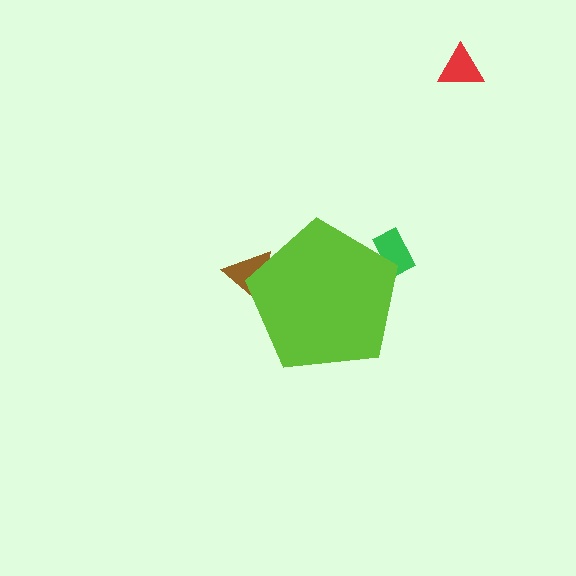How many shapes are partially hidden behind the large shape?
2 shapes are partially hidden.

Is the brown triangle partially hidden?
Yes, the brown triangle is partially hidden behind the lime pentagon.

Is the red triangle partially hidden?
No, the red triangle is fully visible.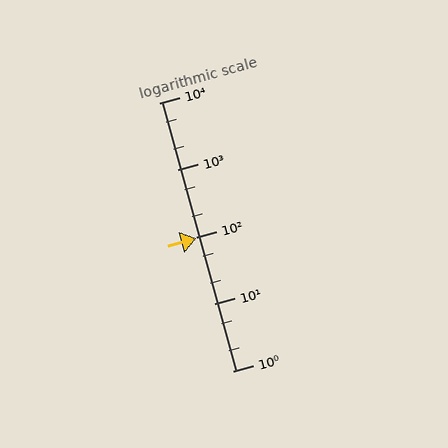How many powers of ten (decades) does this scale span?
The scale spans 4 decades, from 1 to 10000.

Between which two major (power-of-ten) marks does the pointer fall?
The pointer is between 10 and 100.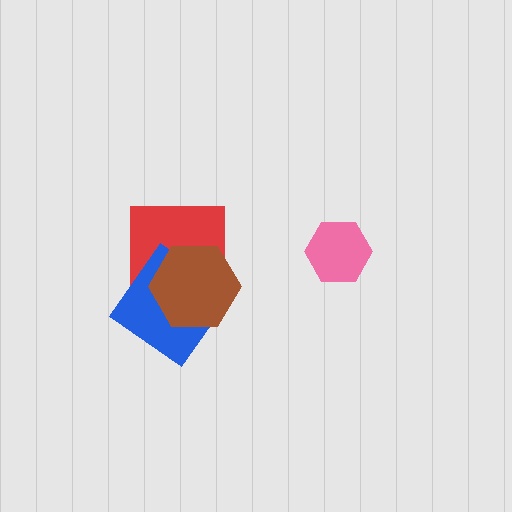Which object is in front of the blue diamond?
The brown hexagon is in front of the blue diamond.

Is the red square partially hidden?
Yes, it is partially covered by another shape.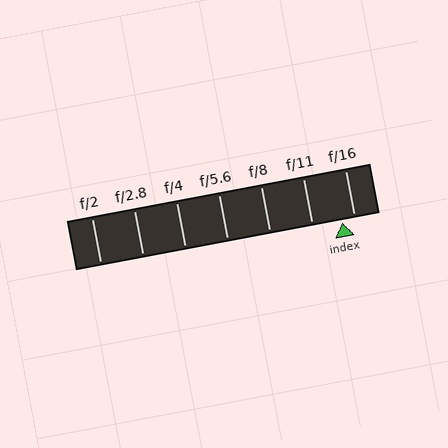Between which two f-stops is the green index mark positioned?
The index mark is between f/11 and f/16.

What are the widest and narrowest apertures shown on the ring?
The widest aperture shown is f/2 and the narrowest is f/16.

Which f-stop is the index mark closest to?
The index mark is closest to f/16.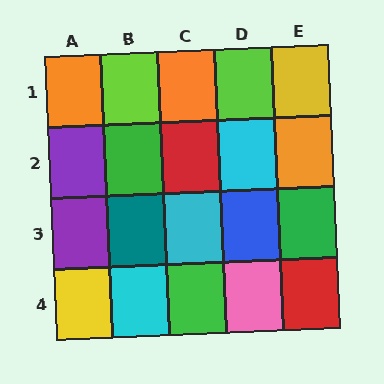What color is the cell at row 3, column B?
Teal.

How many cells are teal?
1 cell is teal.